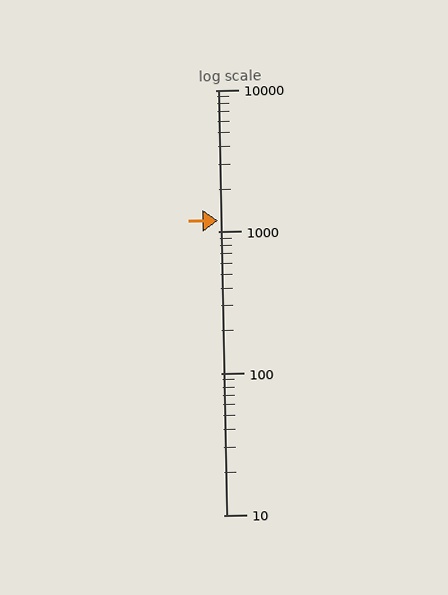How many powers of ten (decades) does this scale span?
The scale spans 3 decades, from 10 to 10000.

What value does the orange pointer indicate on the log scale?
The pointer indicates approximately 1200.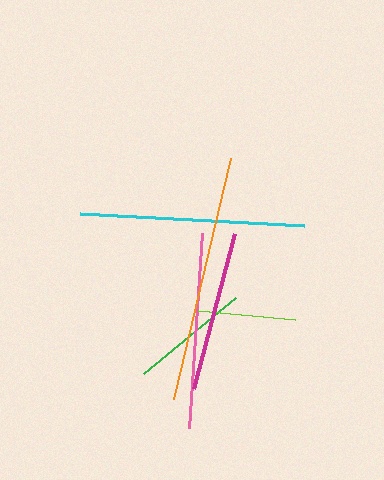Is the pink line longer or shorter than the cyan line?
The cyan line is longer than the pink line.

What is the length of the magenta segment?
The magenta segment is approximately 161 pixels long.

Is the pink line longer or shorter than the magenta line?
The pink line is longer than the magenta line.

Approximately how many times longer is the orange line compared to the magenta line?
The orange line is approximately 1.5 times the length of the magenta line.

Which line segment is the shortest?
The lime line is the shortest at approximately 98 pixels.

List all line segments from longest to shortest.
From longest to shortest: orange, cyan, pink, magenta, green, lime.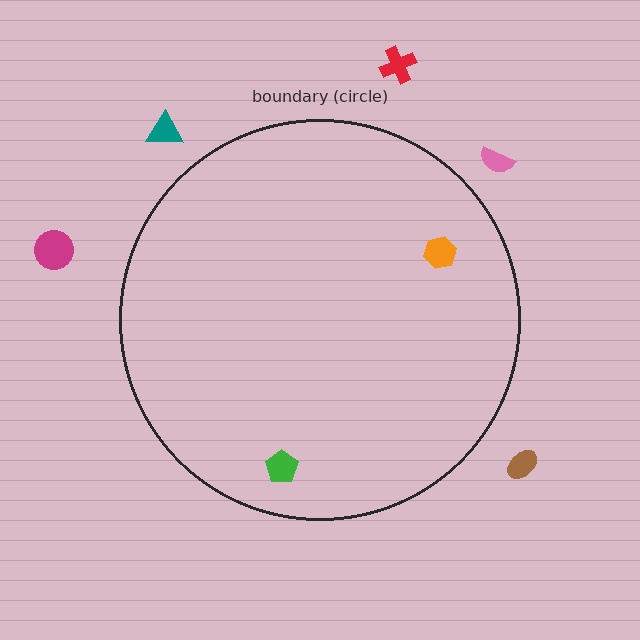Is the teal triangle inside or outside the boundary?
Outside.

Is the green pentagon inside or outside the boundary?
Inside.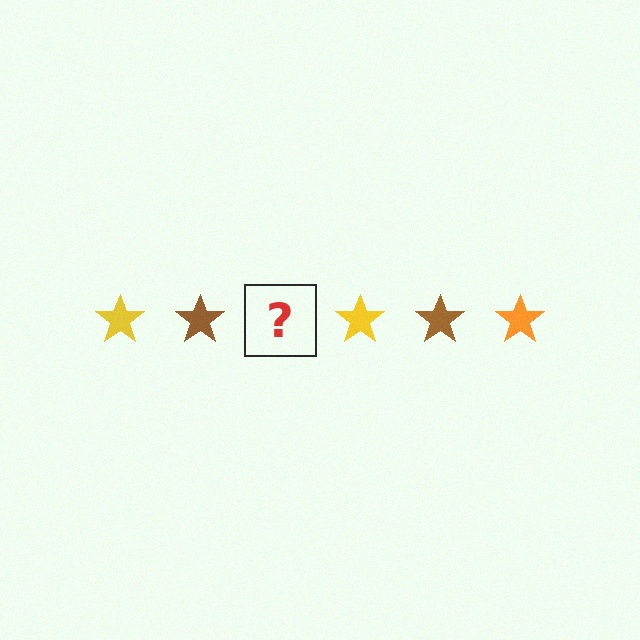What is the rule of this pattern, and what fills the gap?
The rule is that the pattern cycles through yellow, brown, orange stars. The gap should be filled with an orange star.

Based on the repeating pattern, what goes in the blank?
The blank should be an orange star.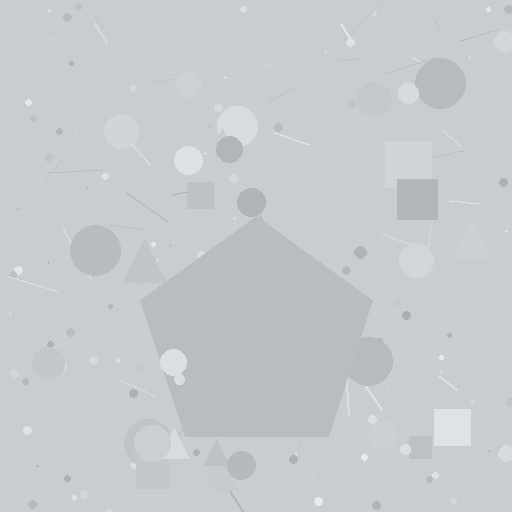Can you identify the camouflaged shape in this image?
The camouflaged shape is a pentagon.